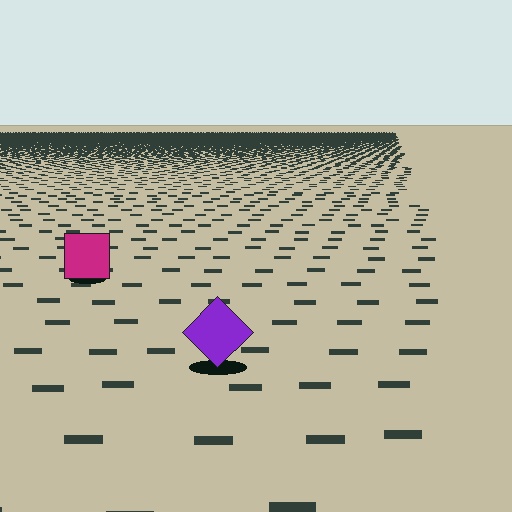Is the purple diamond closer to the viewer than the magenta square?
Yes. The purple diamond is closer — you can tell from the texture gradient: the ground texture is coarser near it.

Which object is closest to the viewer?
The purple diamond is closest. The texture marks near it are larger and more spread out.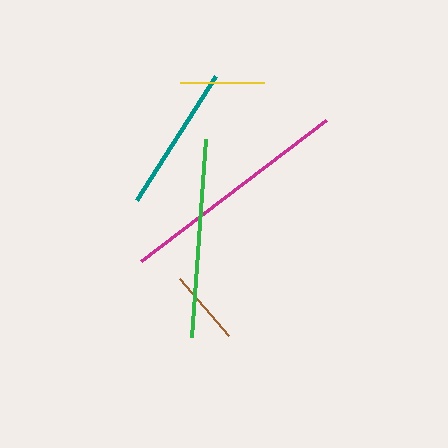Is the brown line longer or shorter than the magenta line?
The magenta line is longer than the brown line.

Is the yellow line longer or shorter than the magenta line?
The magenta line is longer than the yellow line.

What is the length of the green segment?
The green segment is approximately 198 pixels long.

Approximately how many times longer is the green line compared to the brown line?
The green line is approximately 2.6 times the length of the brown line.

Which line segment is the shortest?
The brown line is the shortest at approximately 75 pixels.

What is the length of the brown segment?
The brown segment is approximately 75 pixels long.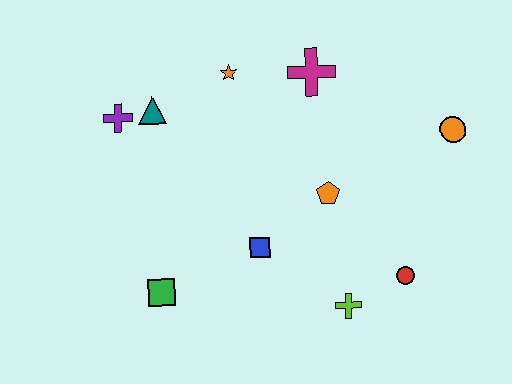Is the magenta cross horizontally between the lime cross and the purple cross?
Yes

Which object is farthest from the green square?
The orange circle is farthest from the green square.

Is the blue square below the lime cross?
No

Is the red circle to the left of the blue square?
No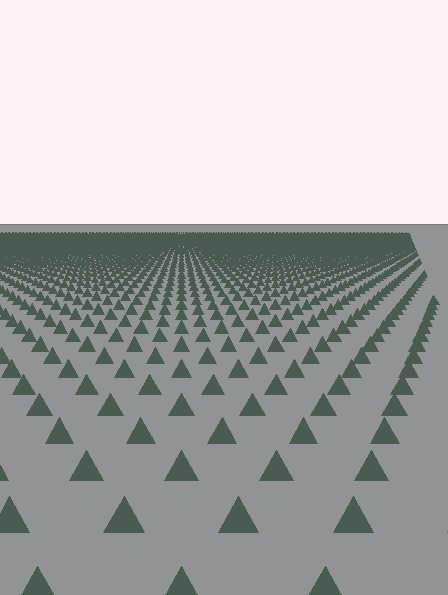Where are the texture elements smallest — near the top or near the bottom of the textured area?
Near the top.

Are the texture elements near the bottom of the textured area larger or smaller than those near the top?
Larger. Near the bottom, elements are closer to the viewer and appear at a bigger on-screen size.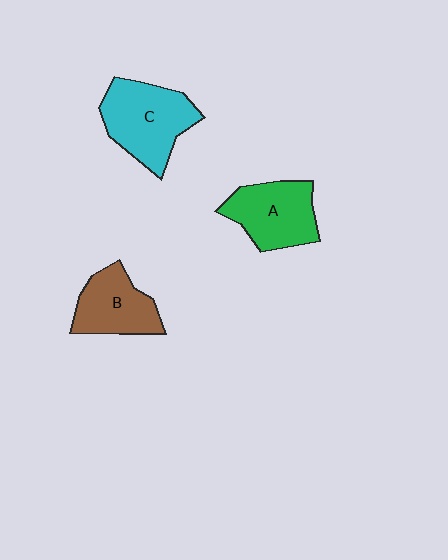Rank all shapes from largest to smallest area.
From largest to smallest: C (cyan), A (green), B (brown).